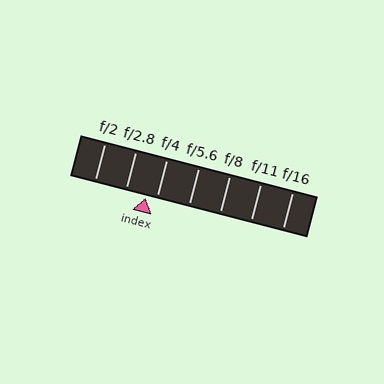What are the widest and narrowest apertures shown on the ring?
The widest aperture shown is f/2 and the narrowest is f/16.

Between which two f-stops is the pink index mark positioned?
The index mark is between f/2.8 and f/4.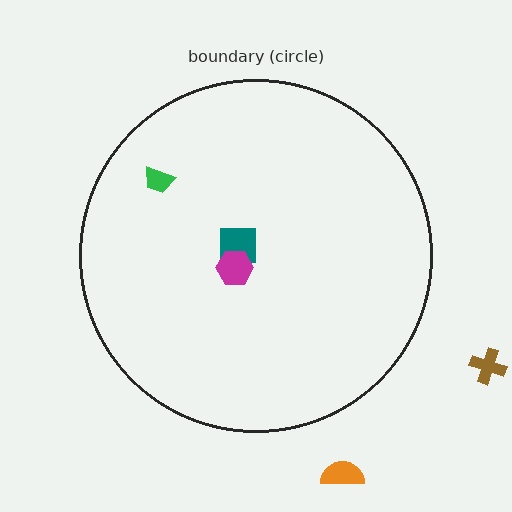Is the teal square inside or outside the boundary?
Inside.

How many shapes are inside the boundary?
3 inside, 2 outside.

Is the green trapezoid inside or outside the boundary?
Inside.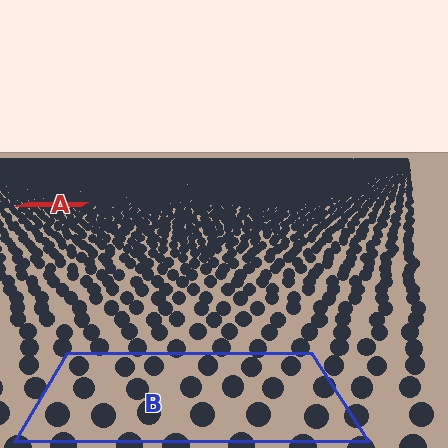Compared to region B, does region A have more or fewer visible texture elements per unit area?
Region A has more texture elements per unit area — they are packed more densely because it is farther away.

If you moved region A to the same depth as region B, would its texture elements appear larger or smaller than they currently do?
They would appear larger. At a closer depth, the same texture elements are projected at a bigger on-screen size.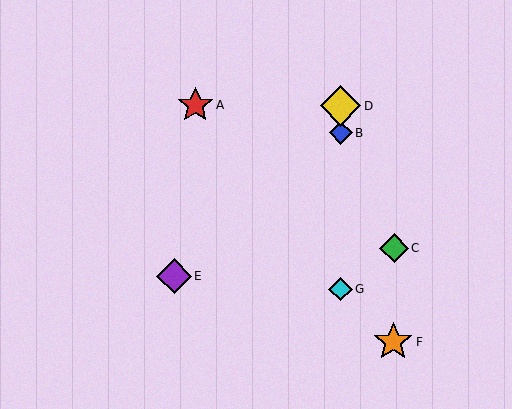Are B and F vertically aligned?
No, B is at x≈341 and F is at x≈393.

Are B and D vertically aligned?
Yes, both are at x≈341.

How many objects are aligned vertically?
3 objects (B, D, G) are aligned vertically.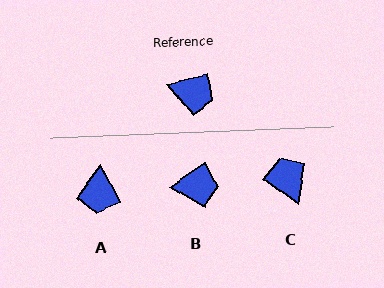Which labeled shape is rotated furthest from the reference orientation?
C, about 132 degrees away.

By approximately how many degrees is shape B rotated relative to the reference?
Approximately 20 degrees counter-clockwise.